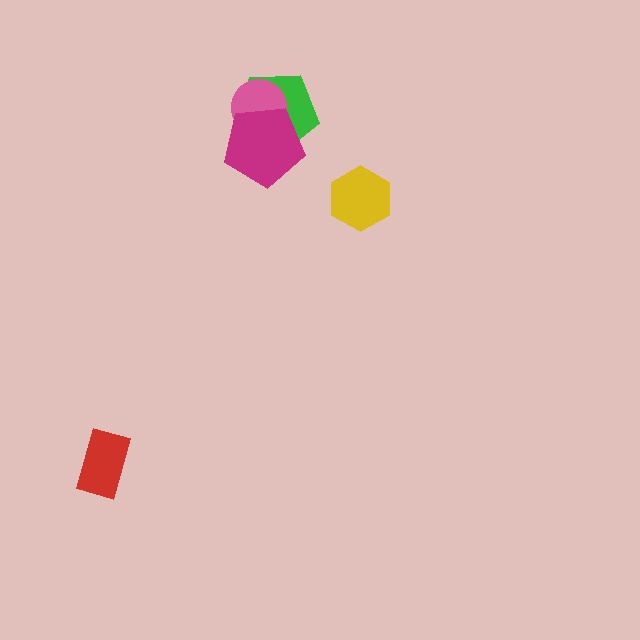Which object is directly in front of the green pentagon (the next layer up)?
The pink circle is directly in front of the green pentagon.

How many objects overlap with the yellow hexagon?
0 objects overlap with the yellow hexagon.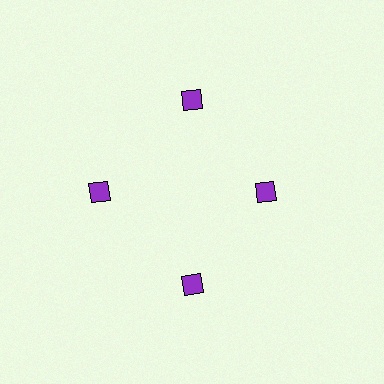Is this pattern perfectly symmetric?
No. The 4 purple diamonds are arranged in a ring, but one element near the 3 o'clock position is pulled inward toward the center, breaking the 4-fold rotational symmetry.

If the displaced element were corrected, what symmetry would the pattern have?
It would have 4-fold rotational symmetry — the pattern would map onto itself every 90 degrees.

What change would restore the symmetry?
The symmetry would be restored by moving it outward, back onto the ring so that all 4 diamonds sit at equal angles and equal distance from the center.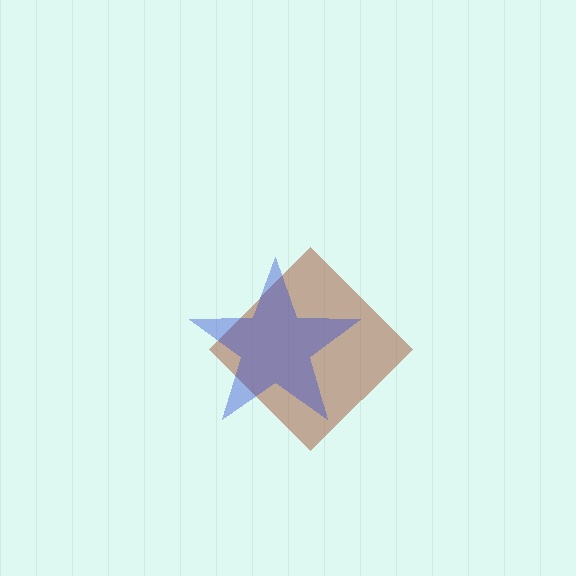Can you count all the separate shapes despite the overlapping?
Yes, there are 2 separate shapes.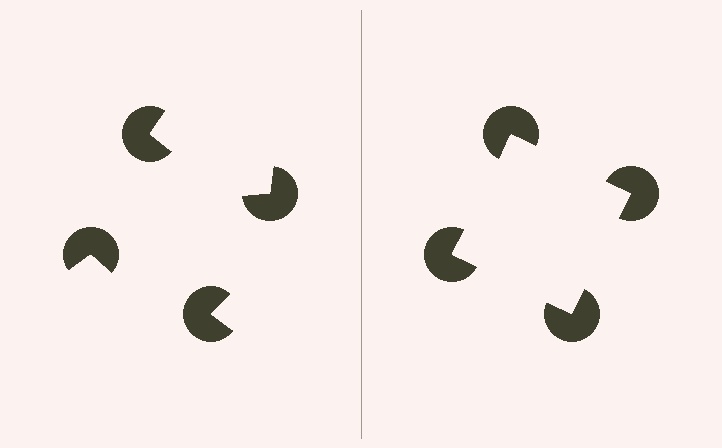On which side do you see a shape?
An illusory square appears on the right side. On the left side the wedge cuts are rotated, so no coherent shape forms.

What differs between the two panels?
The pac-man discs are positioned identically on both sides; only the wedge orientations differ. On the right they align to a square; on the left they are misaligned.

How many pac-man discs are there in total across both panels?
8 — 4 on each side.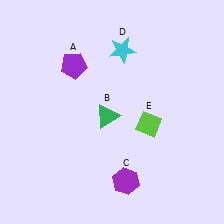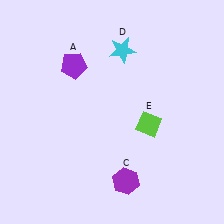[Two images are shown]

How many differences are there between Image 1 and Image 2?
There is 1 difference between the two images.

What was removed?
The green triangle (B) was removed in Image 2.